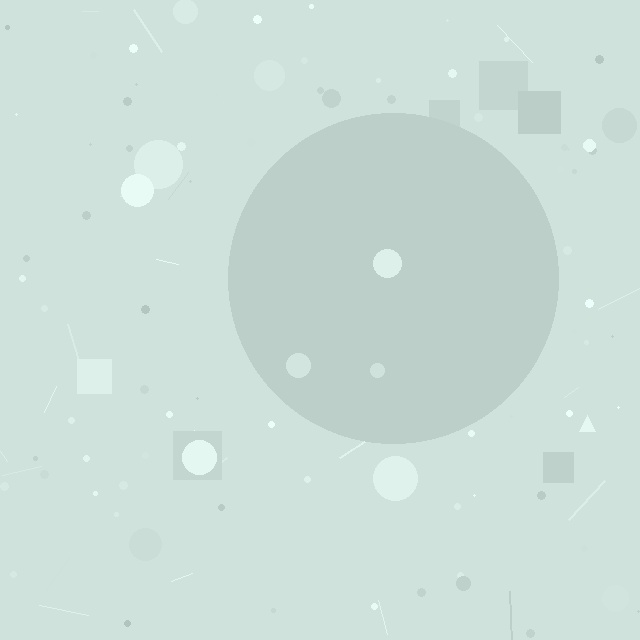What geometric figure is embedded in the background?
A circle is embedded in the background.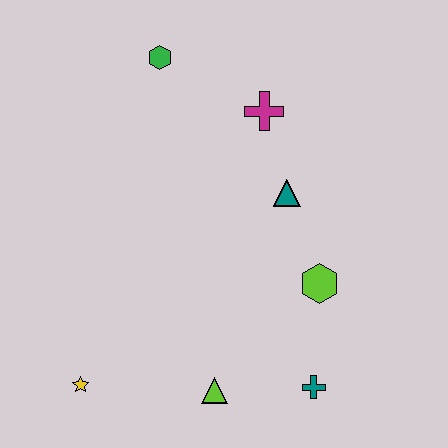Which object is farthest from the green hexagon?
The teal cross is farthest from the green hexagon.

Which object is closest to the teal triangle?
The magenta cross is closest to the teal triangle.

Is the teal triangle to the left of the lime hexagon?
Yes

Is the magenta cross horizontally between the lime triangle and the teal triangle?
Yes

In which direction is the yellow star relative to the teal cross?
The yellow star is to the left of the teal cross.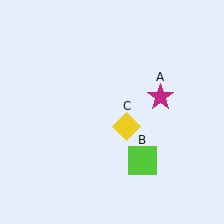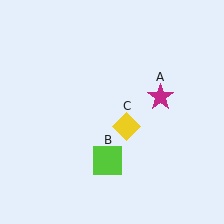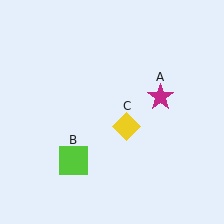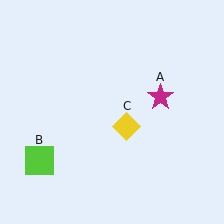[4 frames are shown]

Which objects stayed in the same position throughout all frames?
Magenta star (object A) and yellow diamond (object C) remained stationary.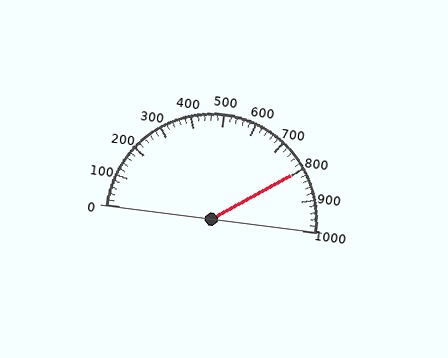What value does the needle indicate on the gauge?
The needle indicates approximately 800.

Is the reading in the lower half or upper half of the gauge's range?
The reading is in the upper half of the range (0 to 1000).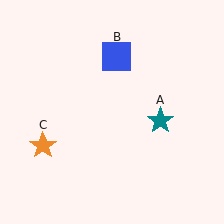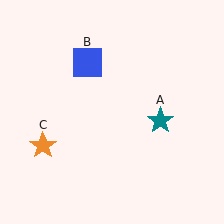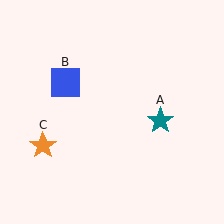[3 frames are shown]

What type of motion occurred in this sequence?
The blue square (object B) rotated counterclockwise around the center of the scene.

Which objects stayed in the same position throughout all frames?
Teal star (object A) and orange star (object C) remained stationary.